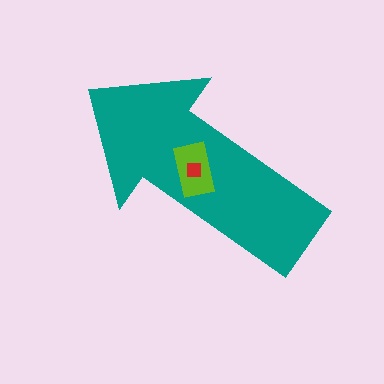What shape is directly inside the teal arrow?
The lime rectangle.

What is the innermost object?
The red square.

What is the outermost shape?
The teal arrow.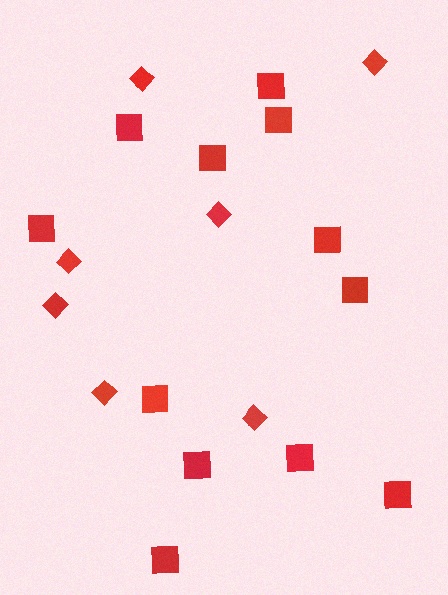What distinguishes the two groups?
There are 2 groups: one group of diamonds (7) and one group of squares (12).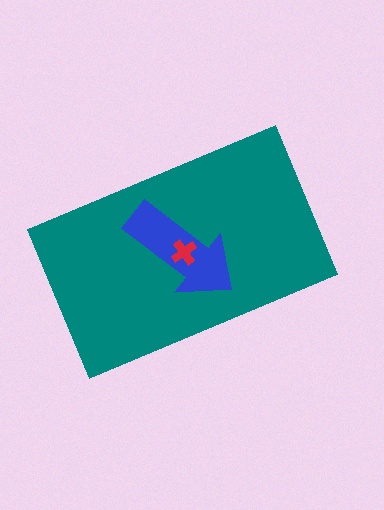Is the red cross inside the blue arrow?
Yes.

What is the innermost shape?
The red cross.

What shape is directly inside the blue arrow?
The red cross.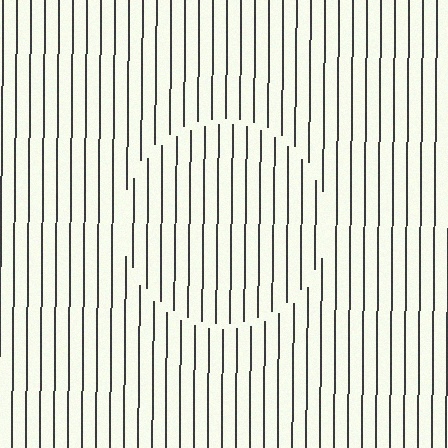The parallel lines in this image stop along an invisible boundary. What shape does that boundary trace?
An illusory circle. The interior of the shape contains the same grating, shifted by half a period — the contour is defined by the phase discontinuity where line-ends from the inner and outer gratings abut.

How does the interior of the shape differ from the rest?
The interior of the shape contains the same grating, shifted by half a period — the contour is defined by the phase discontinuity where line-ends from the inner and outer gratings abut.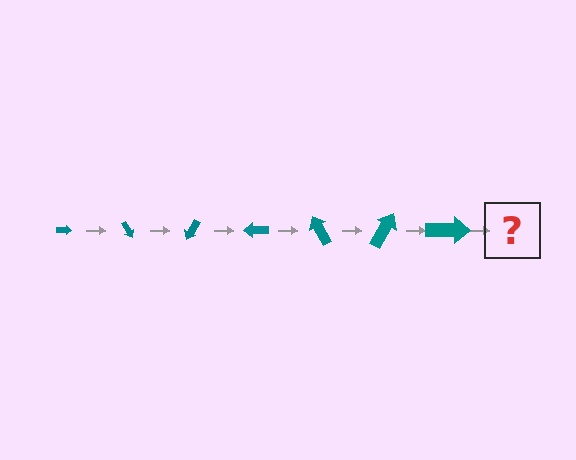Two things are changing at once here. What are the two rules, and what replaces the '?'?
The two rules are that the arrow grows larger each step and it rotates 60 degrees each step. The '?' should be an arrow, larger than the previous one and rotated 420 degrees from the start.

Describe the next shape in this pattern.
It should be an arrow, larger than the previous one and rotated 420 degrees from the start.